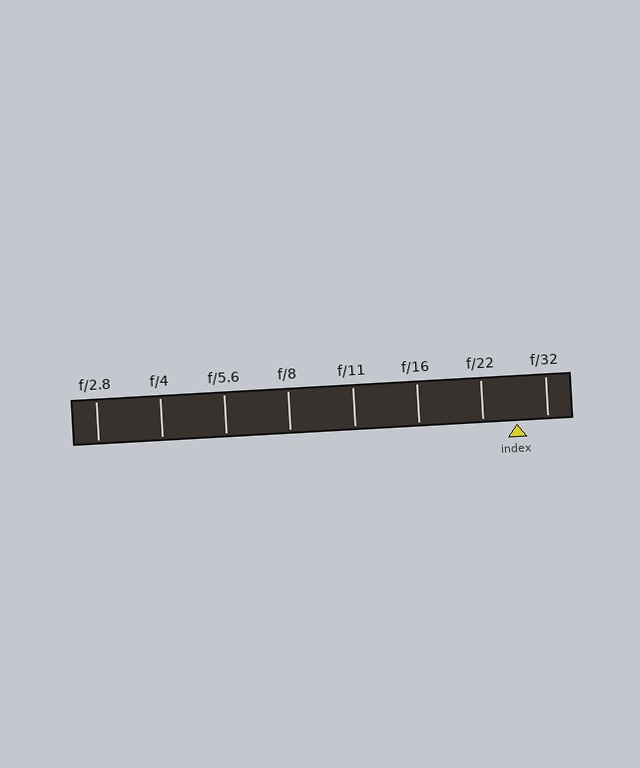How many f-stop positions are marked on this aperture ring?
There are 8 f-stop positions marked.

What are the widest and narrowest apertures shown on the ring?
The widest aperture shown is f/2.8 and the narrowest is f/32.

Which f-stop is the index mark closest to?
The index mark is closest to f/32.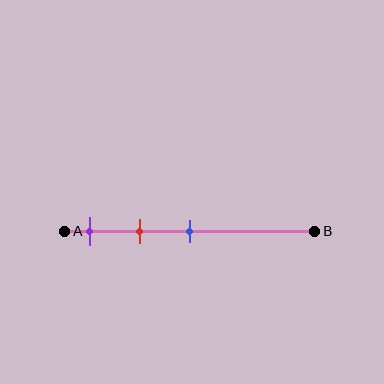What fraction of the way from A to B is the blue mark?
The blue mark is approximately 50% (0.5) of the way from A to B.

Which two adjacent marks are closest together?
The purple and red marks are the closest adjacent pair.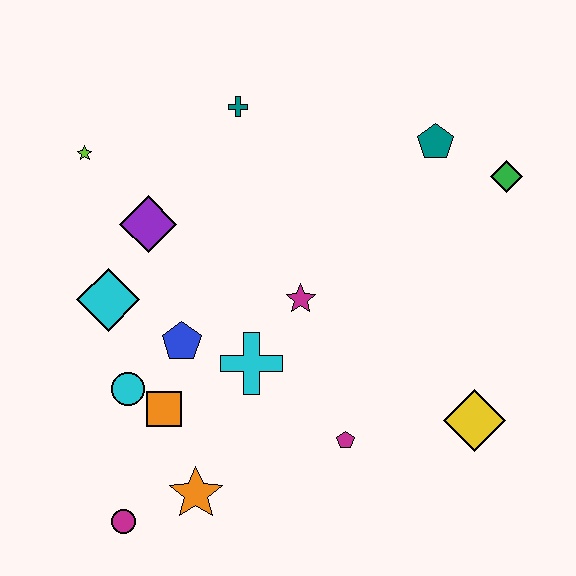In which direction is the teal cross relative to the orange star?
The teal cross is above the orange star.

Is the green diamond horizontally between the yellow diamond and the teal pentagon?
No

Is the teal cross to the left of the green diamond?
Yes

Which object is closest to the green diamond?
The teal pentagon is closest to the green diamond.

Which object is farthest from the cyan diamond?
The green diamond is farthest from the cyan diamond.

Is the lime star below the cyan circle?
No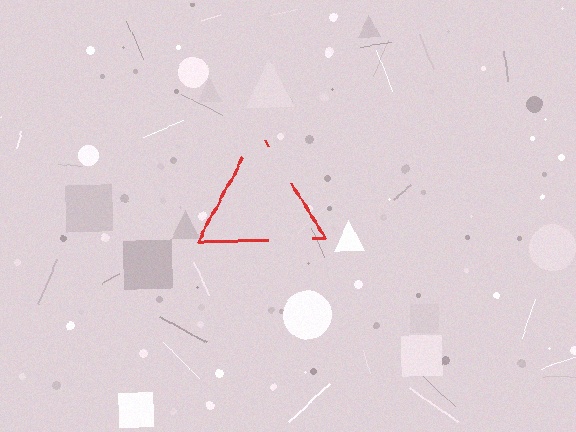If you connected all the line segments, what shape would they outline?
They would outline a triangle.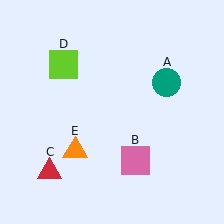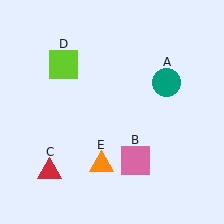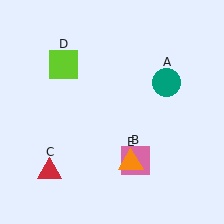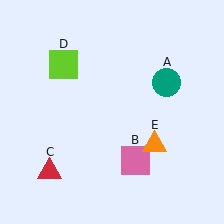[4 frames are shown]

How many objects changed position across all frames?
1 object changed position: orange triangle (object E).